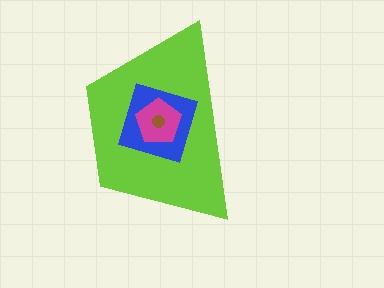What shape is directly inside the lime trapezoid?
The blue square.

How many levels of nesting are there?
4.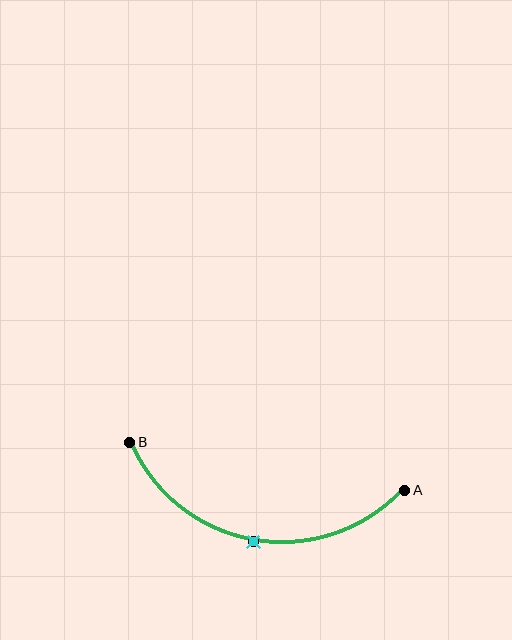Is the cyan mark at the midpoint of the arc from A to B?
Yes. The cyan mark lies on the arc at equal arc-length from both A and B — it is the arc midpoint.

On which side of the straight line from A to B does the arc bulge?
The arc bulges below the straight line connecting A and B.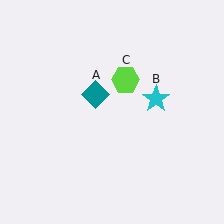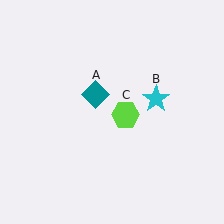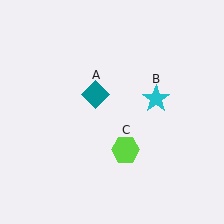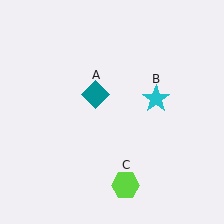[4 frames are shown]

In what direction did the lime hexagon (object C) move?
The lime hexagon (object C) moved down.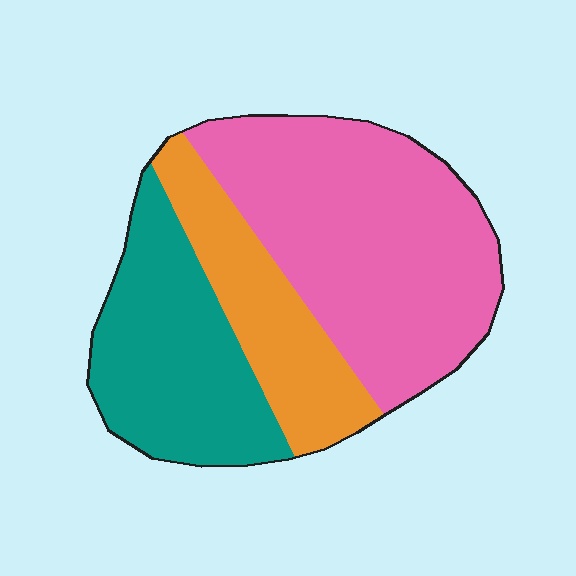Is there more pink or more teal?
Pink.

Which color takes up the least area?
Orange, at roughly 20%.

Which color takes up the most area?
Pink, at roughly 50%.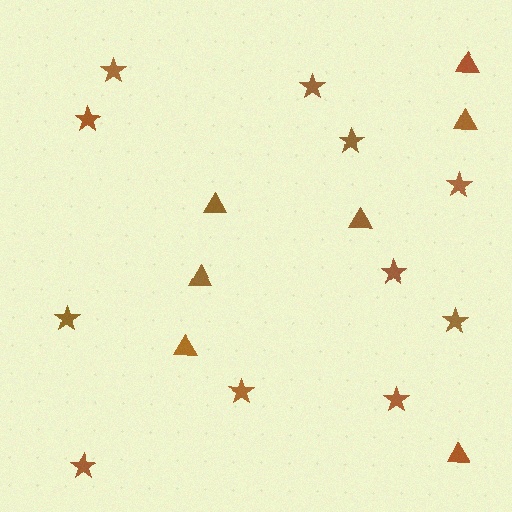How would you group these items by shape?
There are 2 groups: one group of triangles (7) and one group of stars (11).